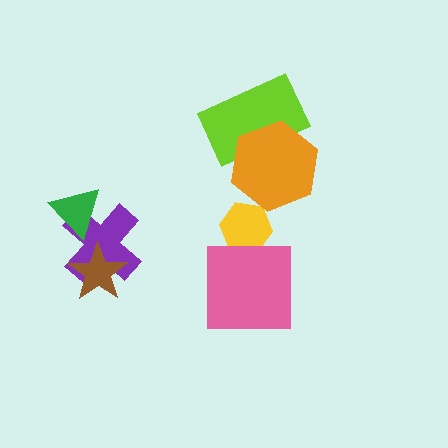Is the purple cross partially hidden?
Yes, it is partially covered by another shape.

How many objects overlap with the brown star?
1 object overlaps with the brown star.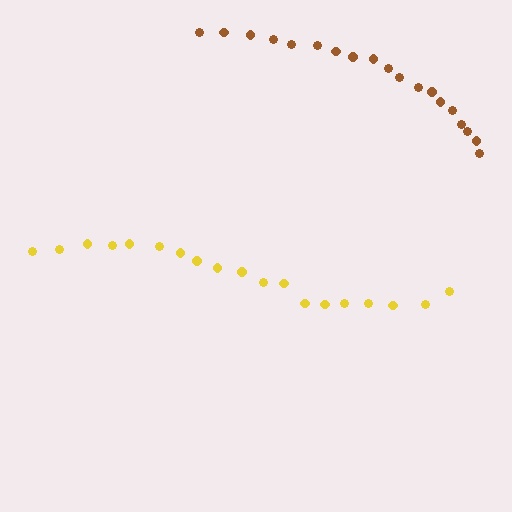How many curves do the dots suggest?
There are 2 distinct paths.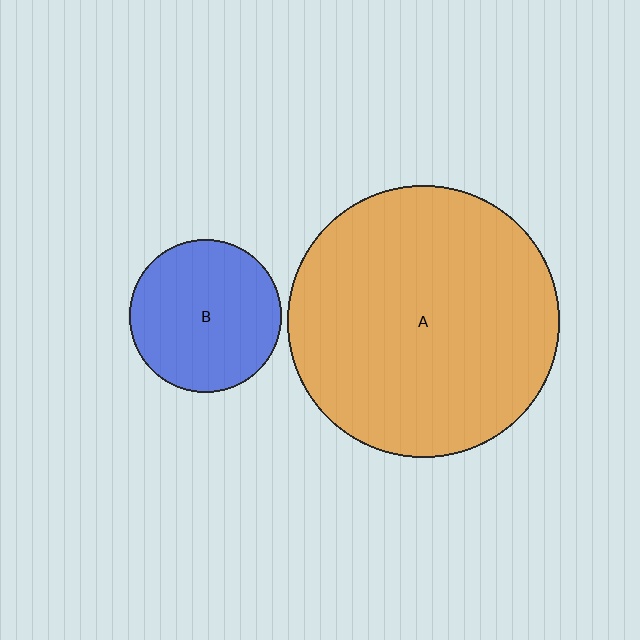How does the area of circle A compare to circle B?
Approximately 3.2 times.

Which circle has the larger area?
Circle A (orange).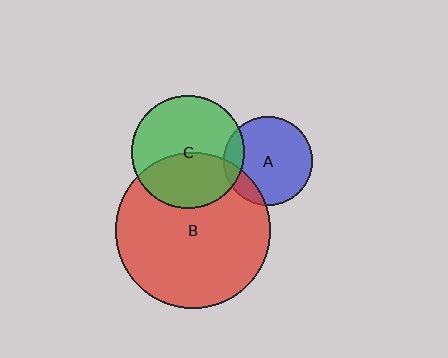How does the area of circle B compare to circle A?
Approximately 3.1 times.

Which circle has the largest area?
Circle B (red).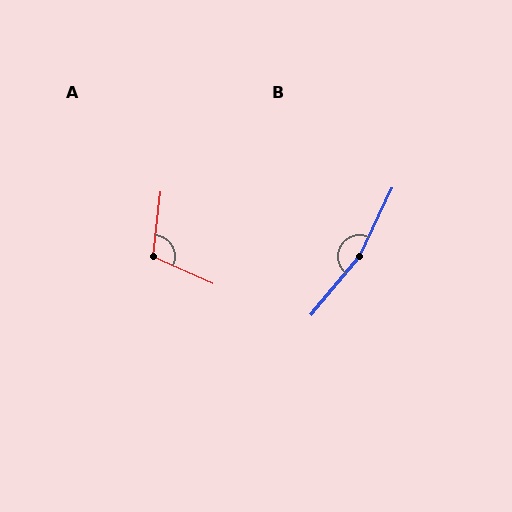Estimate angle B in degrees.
Approximately 165 degrees.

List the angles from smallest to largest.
A (108°), B (165°).